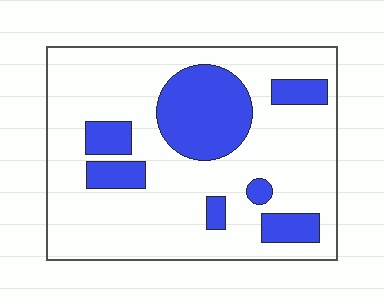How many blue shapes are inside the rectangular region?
7.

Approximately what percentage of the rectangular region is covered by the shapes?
Approximately 25%.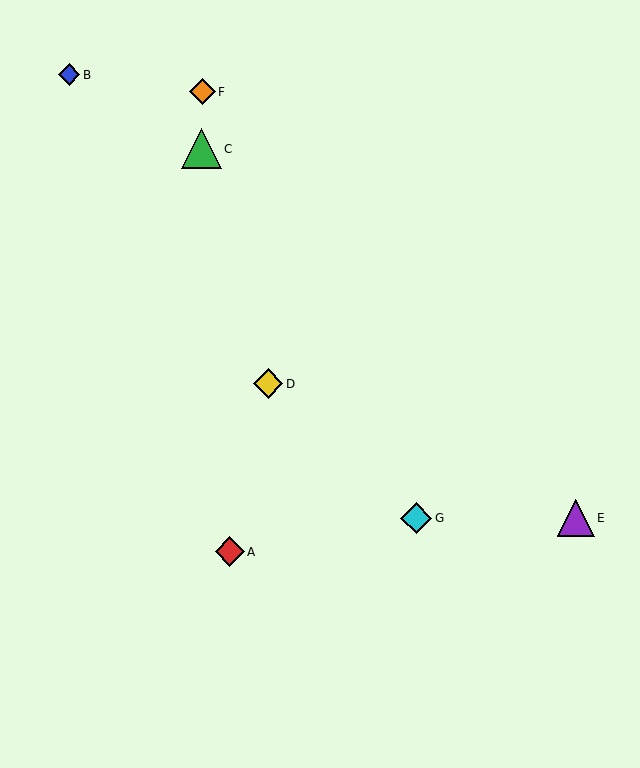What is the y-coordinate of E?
Object E is at y≈518.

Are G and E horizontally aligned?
Yes, both are at y≈518.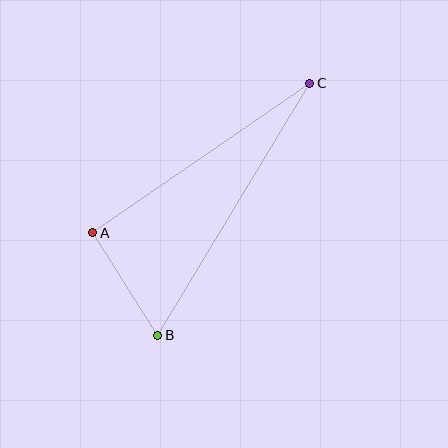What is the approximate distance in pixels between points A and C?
The distance between A and C is approximately 263 pixels.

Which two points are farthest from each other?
Points B and C are farthest from each other.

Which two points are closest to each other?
Points A and B are closest to each other.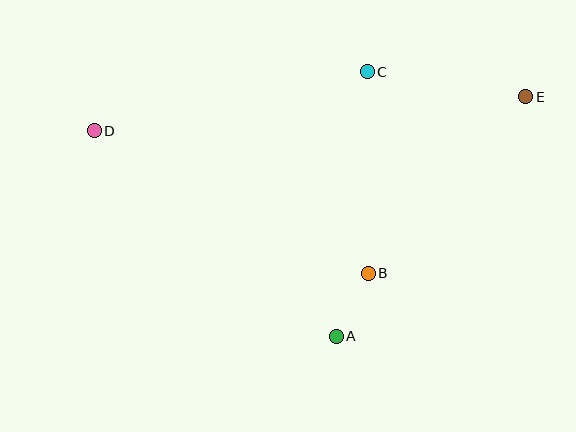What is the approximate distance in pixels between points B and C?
The distance between B and C is approximately 202 pixels.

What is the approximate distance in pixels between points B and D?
The distance between B and D is approximately 308 pixels.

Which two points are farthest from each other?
Points D and E are farthest from each other.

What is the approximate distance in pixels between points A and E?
The distance between A and E is approximately 305 pixels.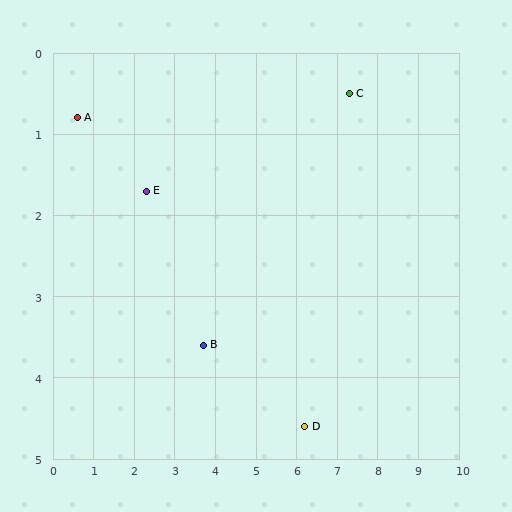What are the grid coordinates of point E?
Point E is at approximately (2.3, 1.7).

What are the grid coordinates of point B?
Point B is at approximately (3.7, 3.6).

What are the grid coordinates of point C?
Point C is at approximately (7.3, 0.5).